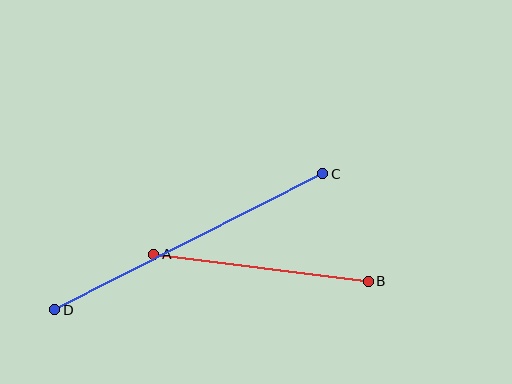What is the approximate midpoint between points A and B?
The midpoint is at approximately (261, 268) pixels.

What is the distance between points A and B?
The distance is approximately 216 pixels.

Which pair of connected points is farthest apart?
Points C and D are farthest apart.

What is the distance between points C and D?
The distance is approximately 301 pixels.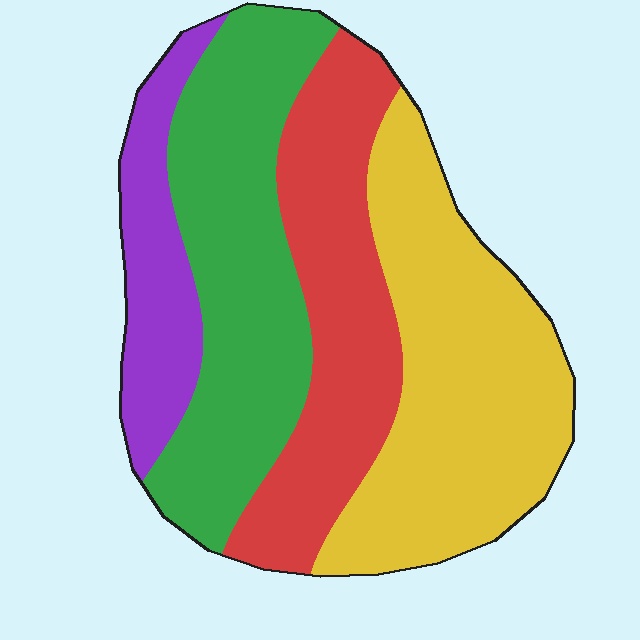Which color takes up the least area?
Purple, at roughly 15%.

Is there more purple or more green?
Green.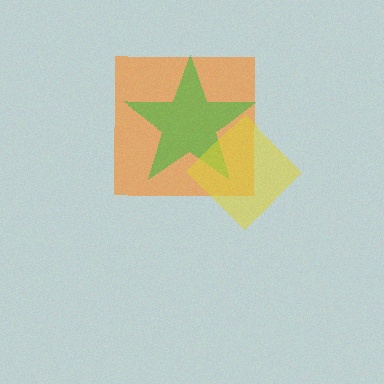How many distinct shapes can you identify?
There are 3 distinct shapes: an orange square, a green star, a yellow diamond.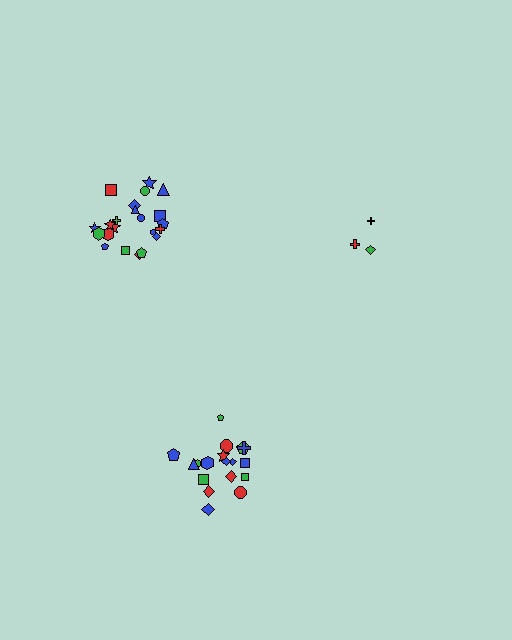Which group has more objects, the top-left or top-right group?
The top-left group.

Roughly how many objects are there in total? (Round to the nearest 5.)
Roughly 45 objects in total.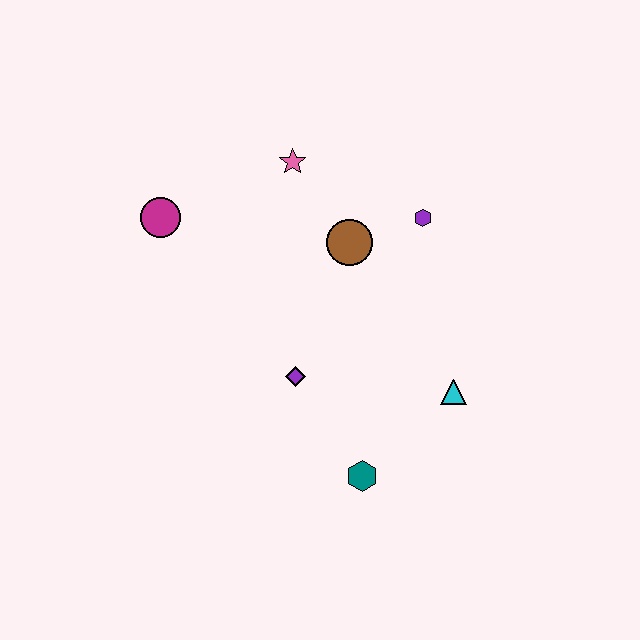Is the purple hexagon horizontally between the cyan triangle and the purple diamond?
Yes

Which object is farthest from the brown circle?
The teal hexagon is farthest from the brown circle.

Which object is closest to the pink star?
The brown circle is closest to the pink star.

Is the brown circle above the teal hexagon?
Yes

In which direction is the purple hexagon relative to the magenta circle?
The purple hexagon is to the right of the magenta circle.